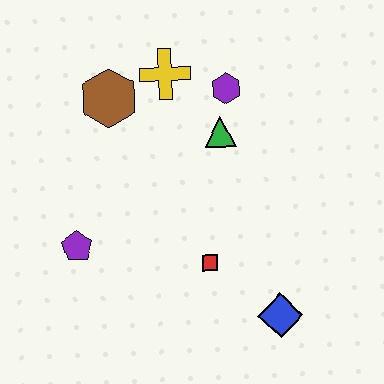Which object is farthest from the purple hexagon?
The blue diamond is farthest from the purple hexagon.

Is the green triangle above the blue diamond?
Yes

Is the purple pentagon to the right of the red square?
No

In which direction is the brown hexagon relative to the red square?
The brown hexagon is above the red square.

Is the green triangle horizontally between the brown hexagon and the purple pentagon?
No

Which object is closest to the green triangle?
The purple hexagon is closest to the green triangle.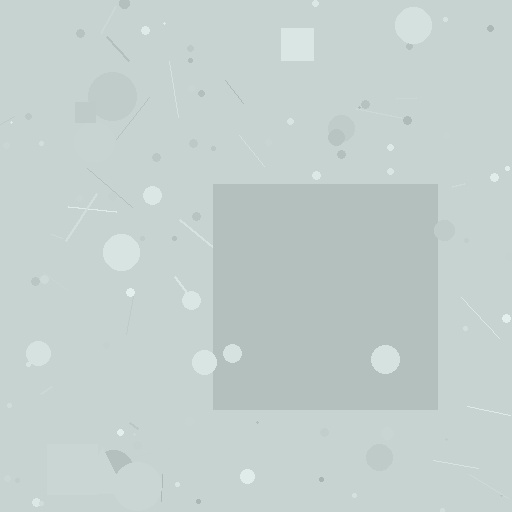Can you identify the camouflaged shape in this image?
The camouflaged shape is a square.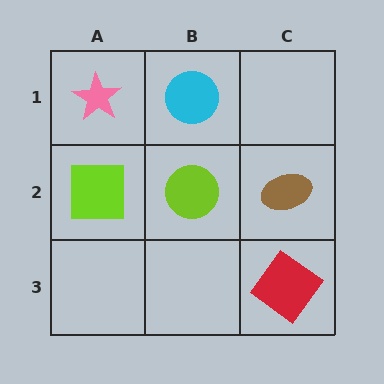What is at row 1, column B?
A cyan circle.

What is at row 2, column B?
A lime circle.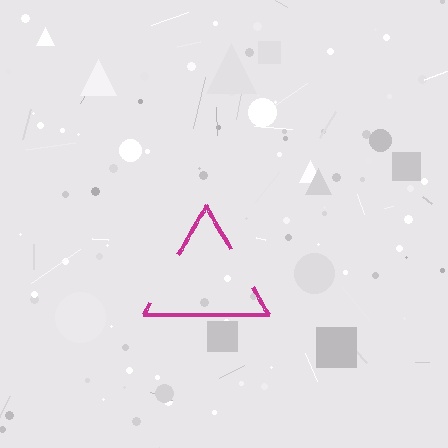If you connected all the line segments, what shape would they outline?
They would outline a triangle.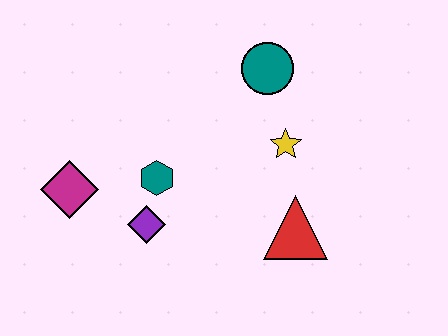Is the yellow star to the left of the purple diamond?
No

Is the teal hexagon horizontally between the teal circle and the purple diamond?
Yes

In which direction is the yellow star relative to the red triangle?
The yellow star is above the red triangle.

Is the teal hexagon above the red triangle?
Yes